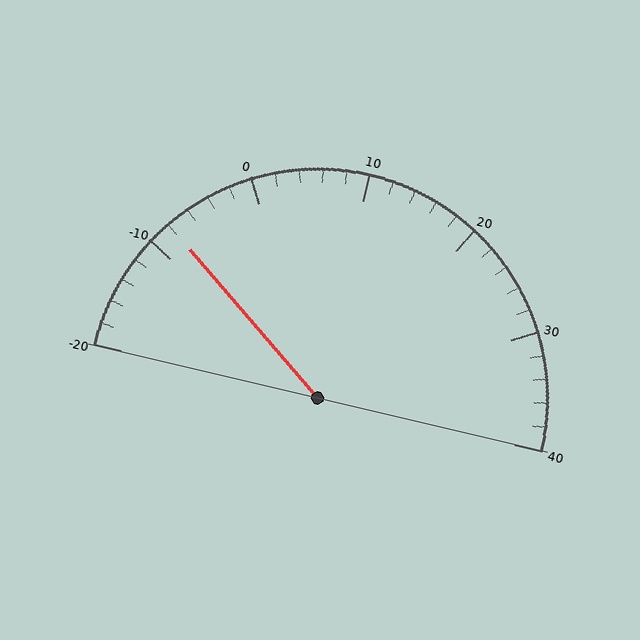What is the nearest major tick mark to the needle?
The nearest major tick mark is -10.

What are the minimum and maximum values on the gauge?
The gauge ranges from -20 to 40.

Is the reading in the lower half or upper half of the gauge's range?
The reading is in the lower half of the range (-20 to 40).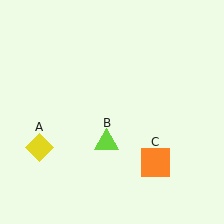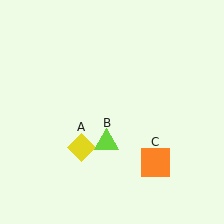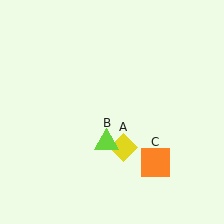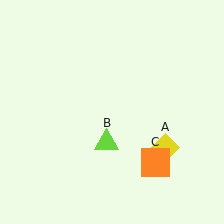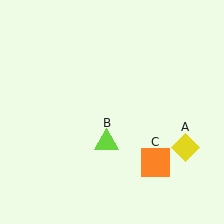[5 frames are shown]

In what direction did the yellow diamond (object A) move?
The yellow diamond (object A) moved right.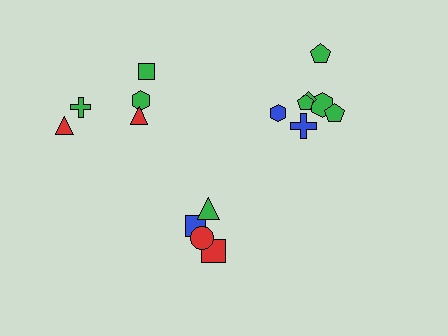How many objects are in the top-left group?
There are 5 objects.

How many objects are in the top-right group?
There are 7 objects.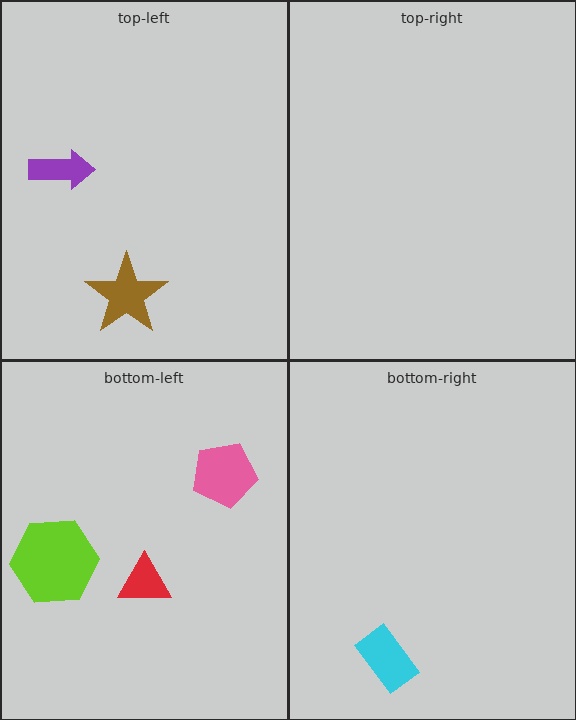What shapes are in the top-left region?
The brown star, the purple arrow.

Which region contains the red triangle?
The bottom-left region.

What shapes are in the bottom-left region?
The lime hexagon, the pink pentagon, the red triangle.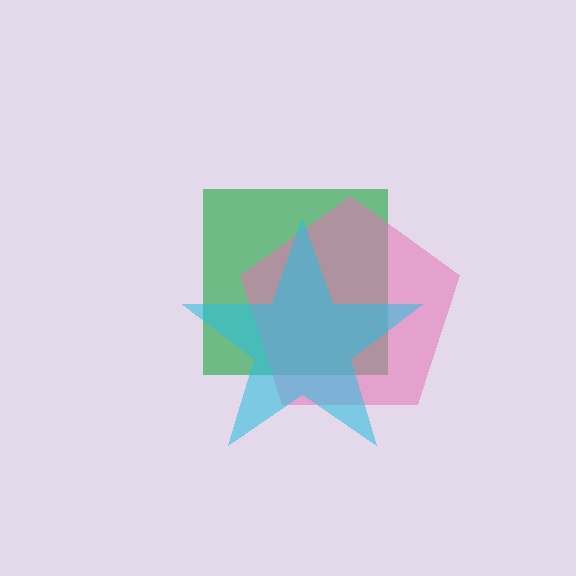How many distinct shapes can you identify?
There are 3 distinct shapes: a green square, a pink pentagon, a cyan star.